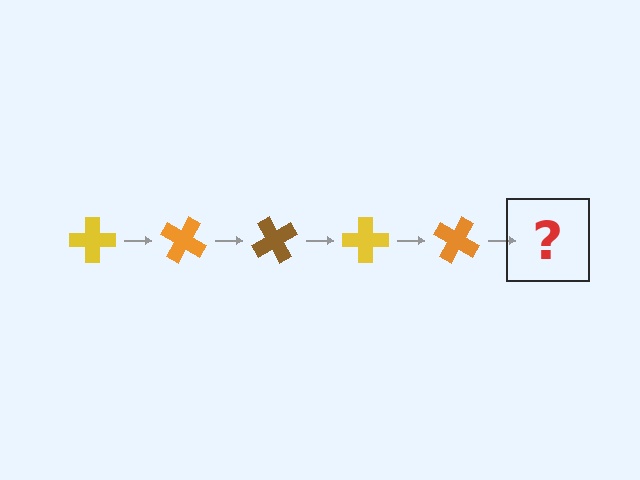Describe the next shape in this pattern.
It should be a brown cross, rotated 150 degrees from the start.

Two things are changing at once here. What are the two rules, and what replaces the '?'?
The two rules are that it rotates 30 degrees each step and the color cycles through yellow, orange, and brown. The '?' should be a brown cross, rotated 150 degrees from the start.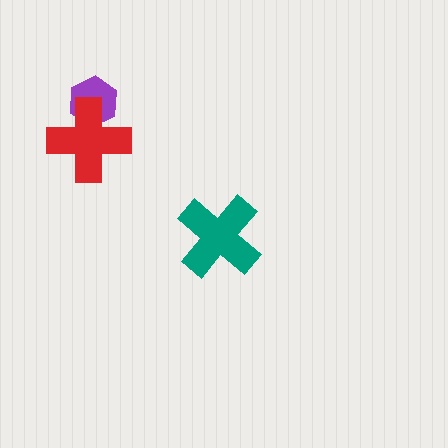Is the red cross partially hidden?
No, no other shape covers it.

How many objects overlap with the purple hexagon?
1 object overlaps with the purple hexagon.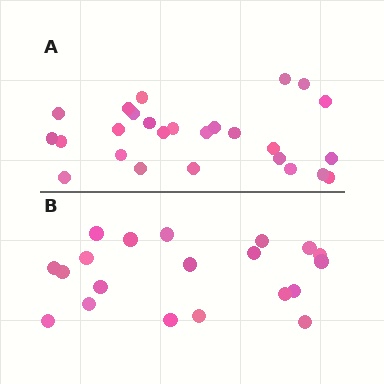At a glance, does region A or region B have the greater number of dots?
Region A (the top region) has more dots.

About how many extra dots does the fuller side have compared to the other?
Region A has about 6 more dots than region B.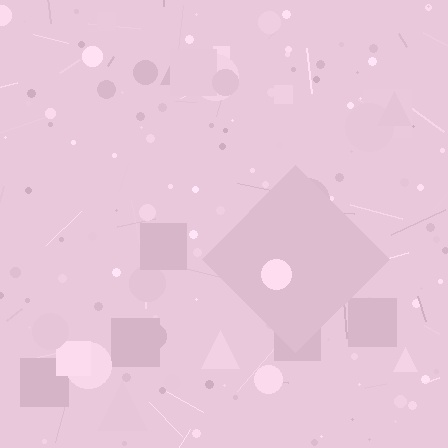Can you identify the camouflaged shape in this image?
The camouflaged shape is a diamond.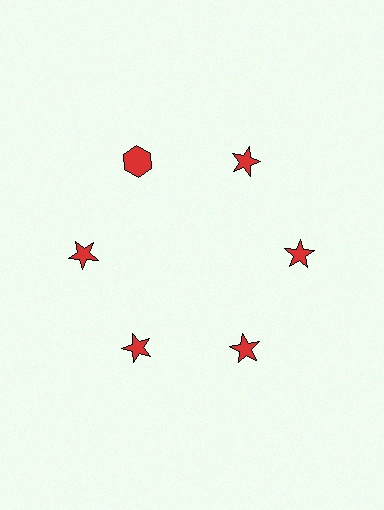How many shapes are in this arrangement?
There are 6 shapes arranged in a ring pattern.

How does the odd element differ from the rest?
It has a different shape: hexagon instead of star.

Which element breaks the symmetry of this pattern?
The red hexagon at roughly the 11 o'clock position breaks the symmetry. All other shapes are red stars.